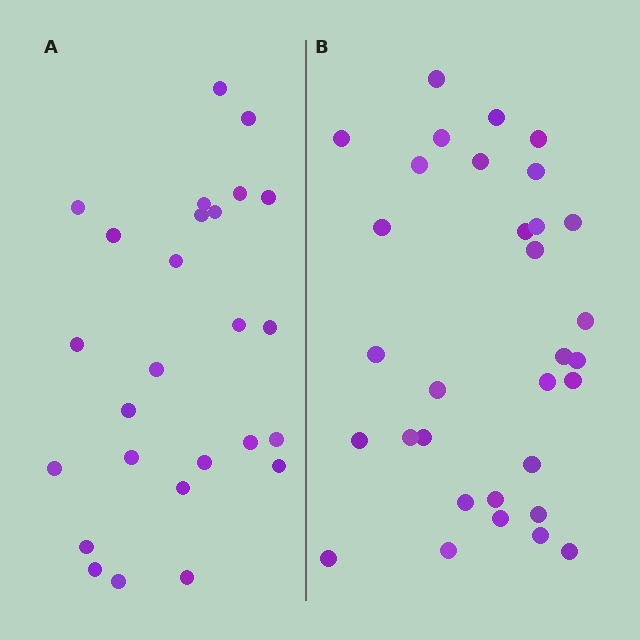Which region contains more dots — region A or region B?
Region B (the right region) has more dots.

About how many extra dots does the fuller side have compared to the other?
Region B has about 6 more dots than region A.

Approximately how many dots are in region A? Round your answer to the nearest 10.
About 30 dots. (The exact count is 26, which rounds to 30.)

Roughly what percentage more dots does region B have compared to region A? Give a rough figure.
About 25% more.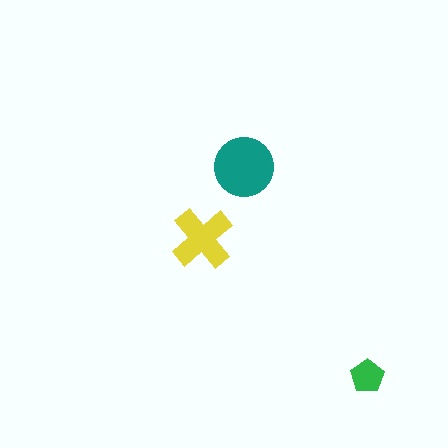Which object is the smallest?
The green pentagon.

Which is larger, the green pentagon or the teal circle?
The teal circle.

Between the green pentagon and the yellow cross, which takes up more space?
The yellow cross.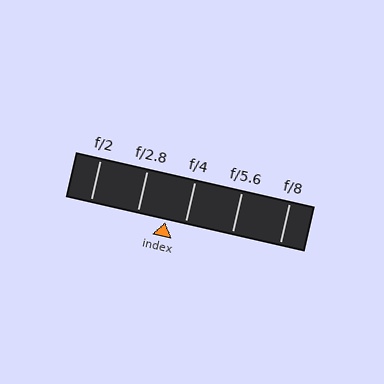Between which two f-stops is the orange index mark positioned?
The index mark is between f/2.8 and f/4.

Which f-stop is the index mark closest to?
The index mark is closest to f/4.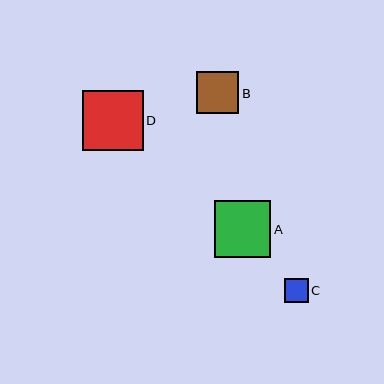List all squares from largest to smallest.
From largest to smallest: D, A, B, C.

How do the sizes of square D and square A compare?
Square D and square A are approximately the same size.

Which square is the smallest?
Square C is the smallest with a size of approximately 24 pixels.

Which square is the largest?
Square D is the largest with a size of approximately 60 pixels.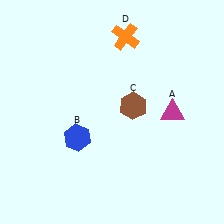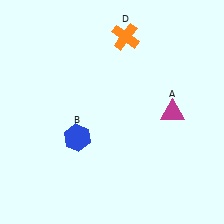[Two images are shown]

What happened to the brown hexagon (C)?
The brown hexagon (C) was removed in Image 2. It was in the top-right area of Image 1.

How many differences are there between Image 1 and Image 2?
There is 1 difference between the two images.